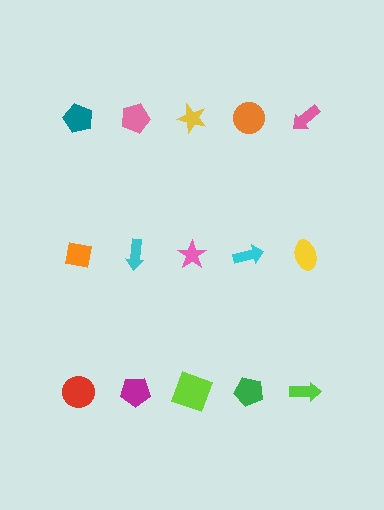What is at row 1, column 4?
An orange circle.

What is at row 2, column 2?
A cyan arrow.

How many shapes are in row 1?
5 shapes.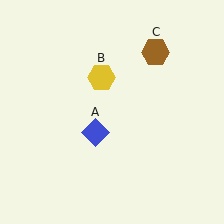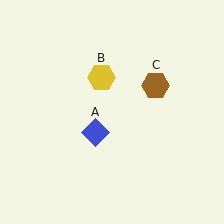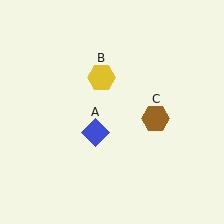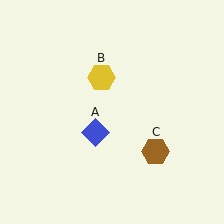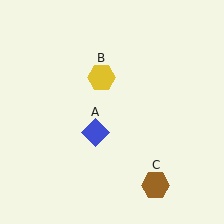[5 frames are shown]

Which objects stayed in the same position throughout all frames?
Blue diamond (object A) and yellow hexagon (object B) remained stationary.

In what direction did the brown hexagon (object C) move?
The brown hexagon (object C) moved down.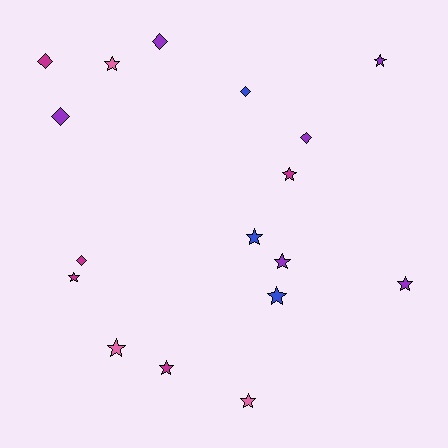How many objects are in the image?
There are 17 objects.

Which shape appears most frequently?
Star, with 11 objects.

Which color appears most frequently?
Purple, with 6 objects.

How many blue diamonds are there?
There is 1 blue diamond.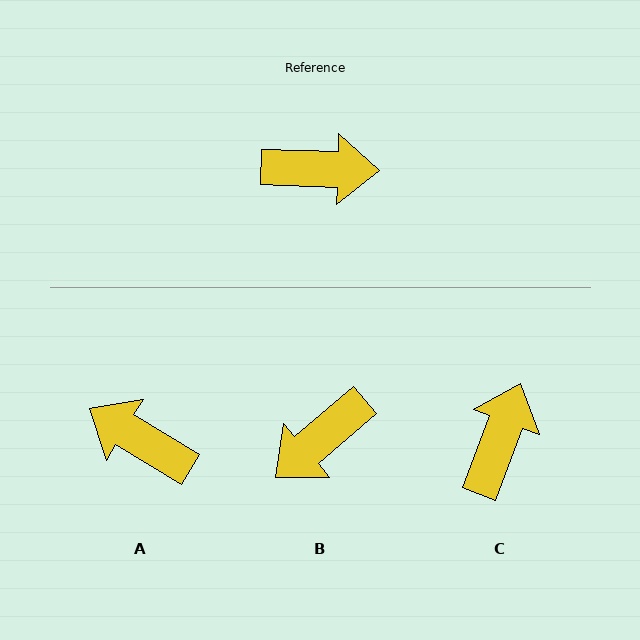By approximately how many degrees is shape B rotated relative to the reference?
Approximately 137 degrees clockwise.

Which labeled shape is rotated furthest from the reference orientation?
A, about 151 degrees away.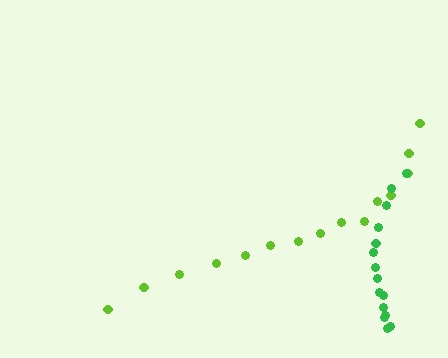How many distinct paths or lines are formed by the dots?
There are 2 distinct paths.